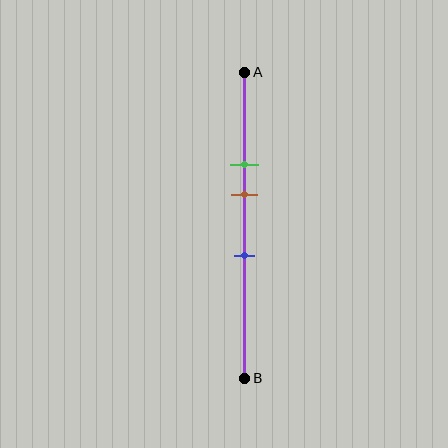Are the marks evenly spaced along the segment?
Yes, the marks are approximately evenly spaced.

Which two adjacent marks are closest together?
The green and brown marks are the closest adjacent pair.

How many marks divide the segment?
There are 3 marks dividing the segment.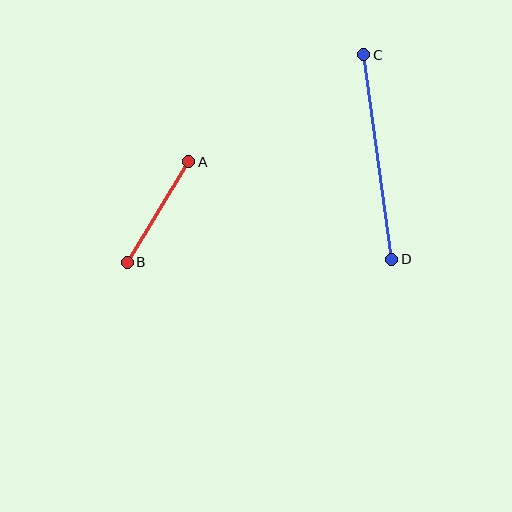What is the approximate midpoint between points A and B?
The midpoint is at approximately (158, 212) pixels.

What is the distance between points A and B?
The distance is approximately 118 pixels.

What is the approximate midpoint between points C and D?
The midpoint is at approximately (378, 157) pixels.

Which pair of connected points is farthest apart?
Points C and D are farthest apart.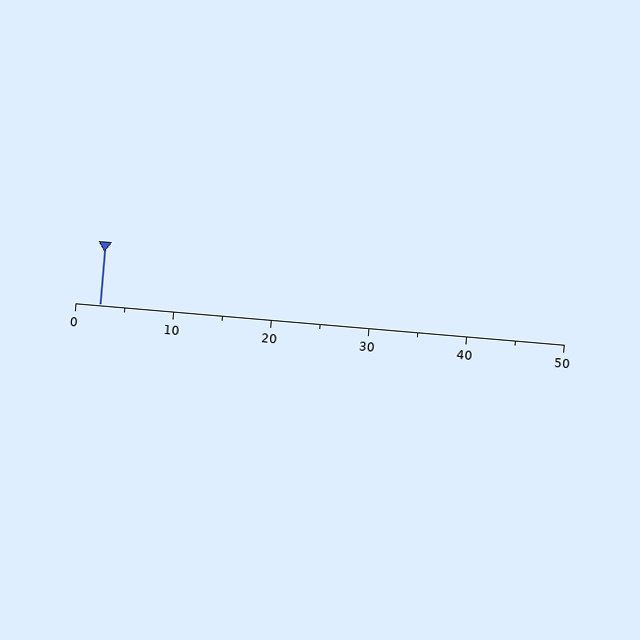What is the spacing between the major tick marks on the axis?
The major ticks are spaced 10 apart.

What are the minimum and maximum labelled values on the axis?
The axis runs from 0 to 50.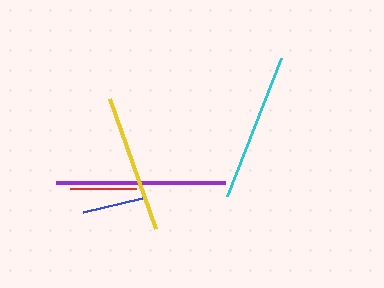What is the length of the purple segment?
The purple segment is approximately 169 pixels long.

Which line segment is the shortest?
The blue line is the shortest at approximately 60 pixels.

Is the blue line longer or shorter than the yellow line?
The yellow line is longer than the blue line.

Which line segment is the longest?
The purple line is the longest at approximately 169 pixels.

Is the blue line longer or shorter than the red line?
The red line is longer than the blue line.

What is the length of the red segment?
The red segment is approximately 67 pixels long.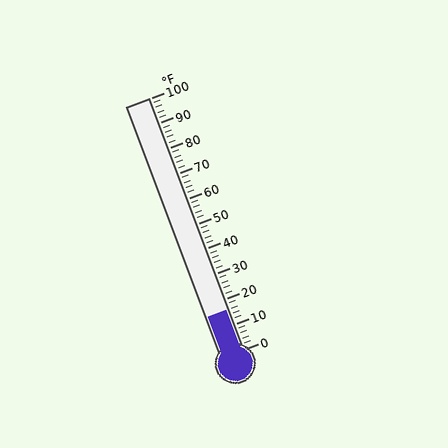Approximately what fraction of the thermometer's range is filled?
The thermometer is filled to approximately 15% of its range.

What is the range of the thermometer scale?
The thermometer scale ranges from 0°F to 100°F.